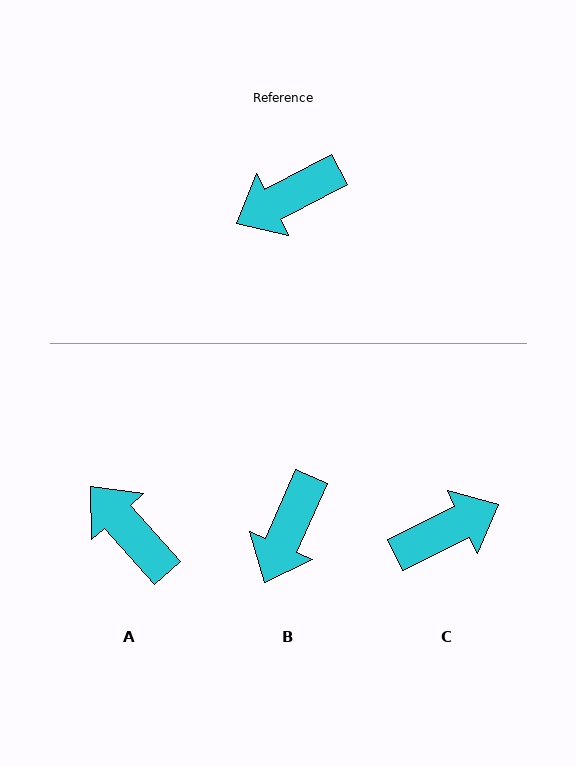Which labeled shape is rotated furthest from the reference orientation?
C, about 178 degrees away.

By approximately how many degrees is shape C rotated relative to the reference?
Approximately 178 degrees counter-clockwise.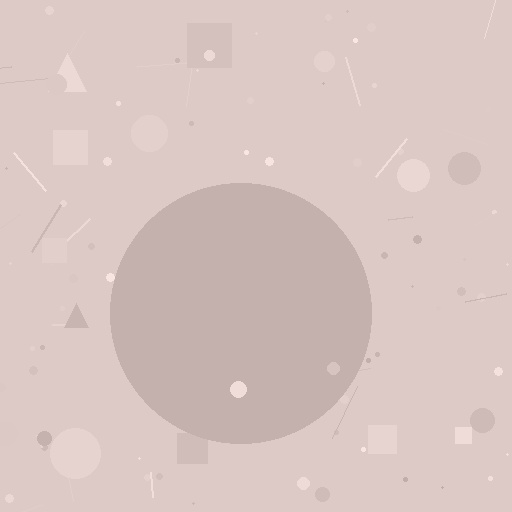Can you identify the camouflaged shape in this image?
The camouflaged shape is a circle.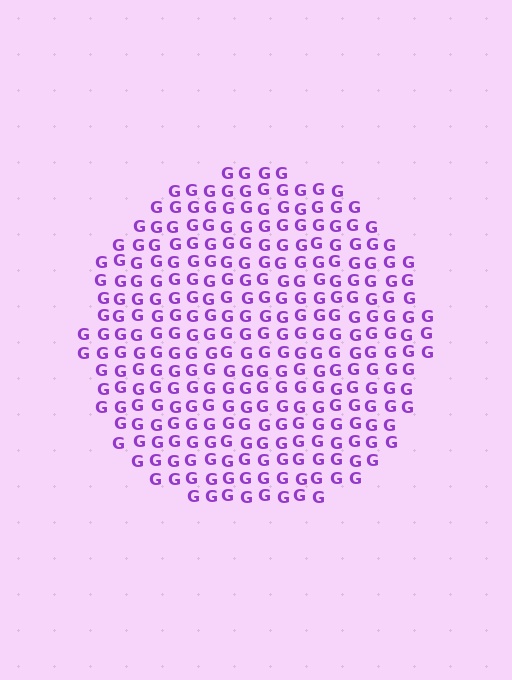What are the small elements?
The small elements are letter G's.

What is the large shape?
The large shape is a circle.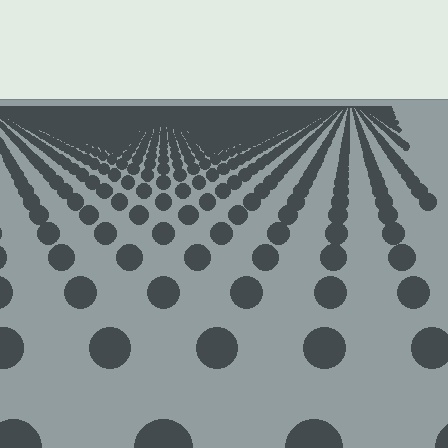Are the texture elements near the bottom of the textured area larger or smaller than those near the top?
Larger. Near the bottom, elements are closer to the viewer and appear at a bigger on-screen size.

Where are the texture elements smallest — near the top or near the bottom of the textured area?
Near the top.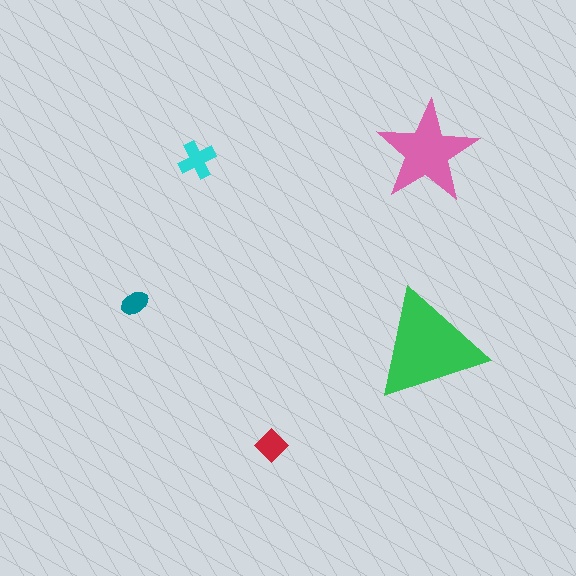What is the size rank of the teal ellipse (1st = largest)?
5th.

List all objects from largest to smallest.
The green triangle, the pink star, the cyan cross, the red diamond, the teal ellipse.